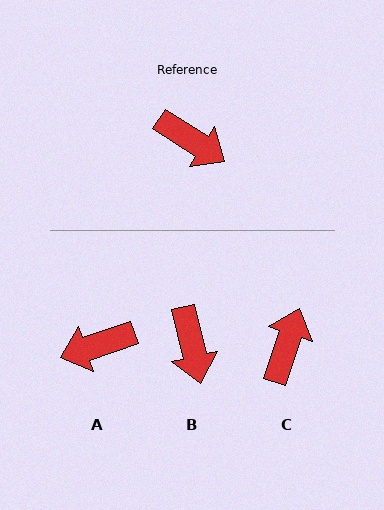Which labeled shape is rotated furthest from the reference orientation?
A, about 129 degrees away.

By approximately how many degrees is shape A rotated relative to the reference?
Approximately 129 degrees clockwise.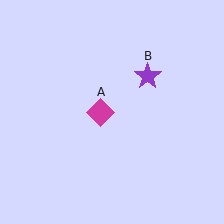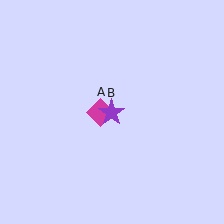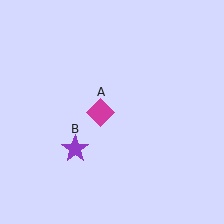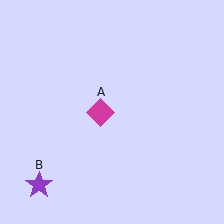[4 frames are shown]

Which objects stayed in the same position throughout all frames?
Magenta diamond (object A) remained stationary.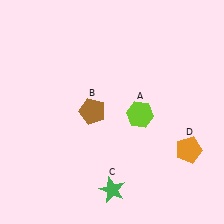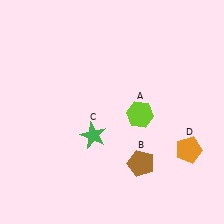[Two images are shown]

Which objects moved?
The objects that moved are: the brown pentagon (B), the green star (C).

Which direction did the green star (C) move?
The green star (C) moved up.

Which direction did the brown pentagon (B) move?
The brown pentagon (B) moved down.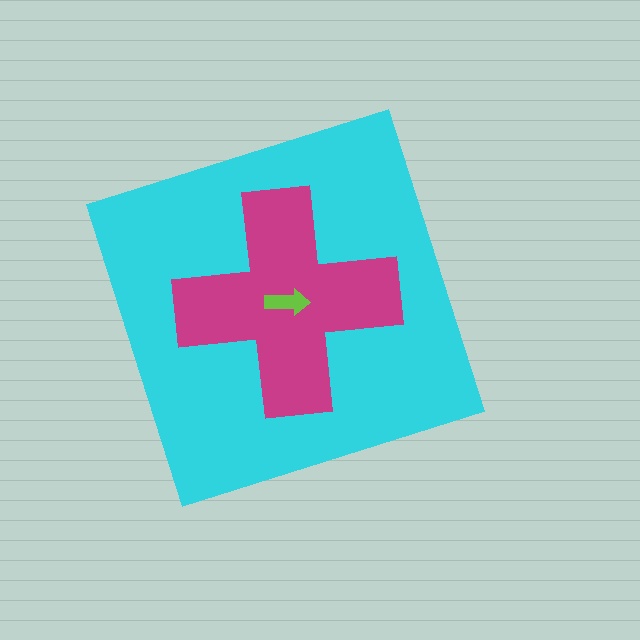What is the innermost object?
The lime arrow.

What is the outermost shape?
The cyan diamond.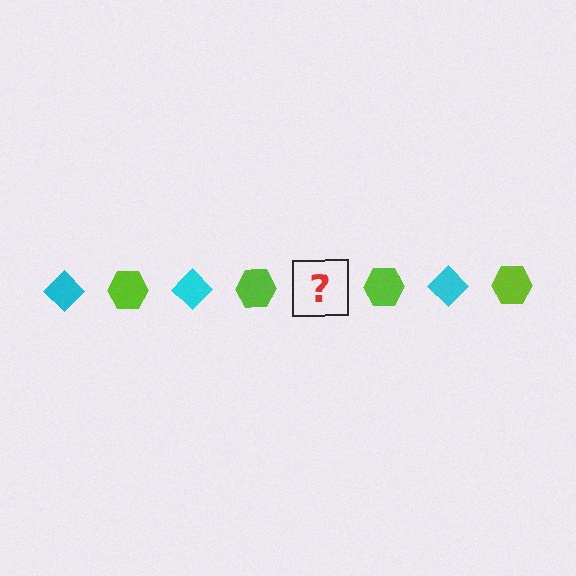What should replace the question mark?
The question mark should be replaced with a cyan diamond.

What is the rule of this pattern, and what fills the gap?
The rule is that the pattern alternates between cyan diamond and lime hexagon. The gap should be filled with a cyan diamond.